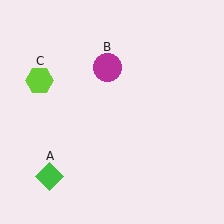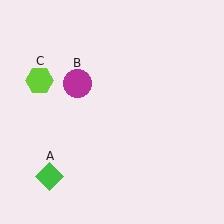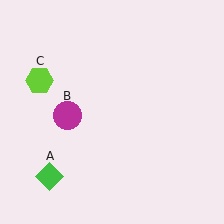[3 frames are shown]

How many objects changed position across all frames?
1 object changed position: magenta circle (object B).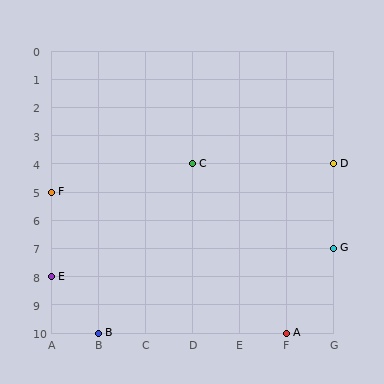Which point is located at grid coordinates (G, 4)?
Point D is at (G, 4).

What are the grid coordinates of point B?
Point B is at grid coordinates (B, 10).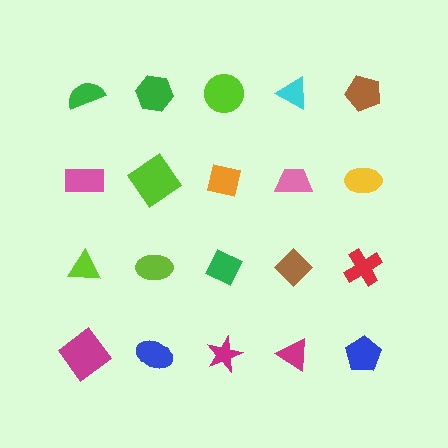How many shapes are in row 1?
5 shapes.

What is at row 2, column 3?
An orange square.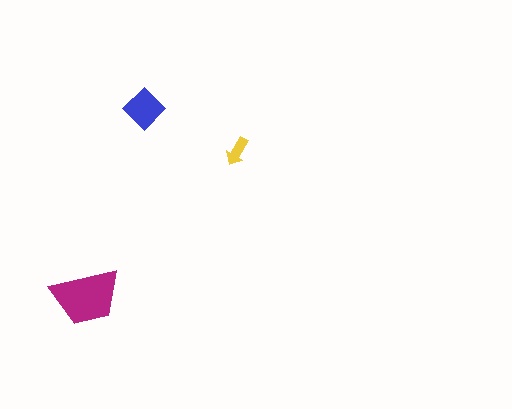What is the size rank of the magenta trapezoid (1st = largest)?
1st.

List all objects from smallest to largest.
The yellow arrow, the blue diamond, the magenta trapezoid.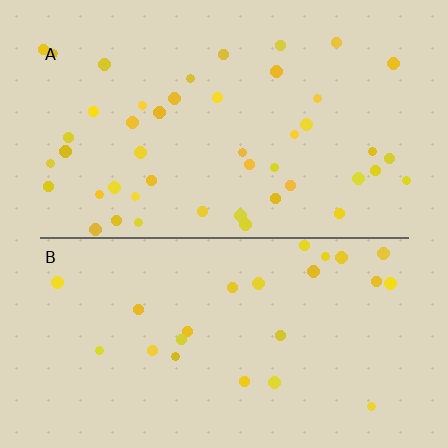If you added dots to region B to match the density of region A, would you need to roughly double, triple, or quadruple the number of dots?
Approximately double.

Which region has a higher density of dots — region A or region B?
A (the top).